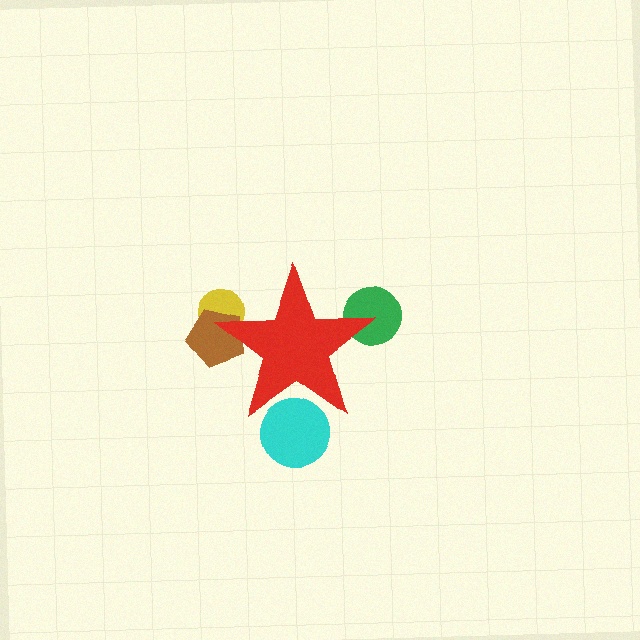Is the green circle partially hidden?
Yes, the green circle is partially hidden behind the red star.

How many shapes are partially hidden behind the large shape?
4 shapes are partially hidden.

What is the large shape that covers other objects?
A red star.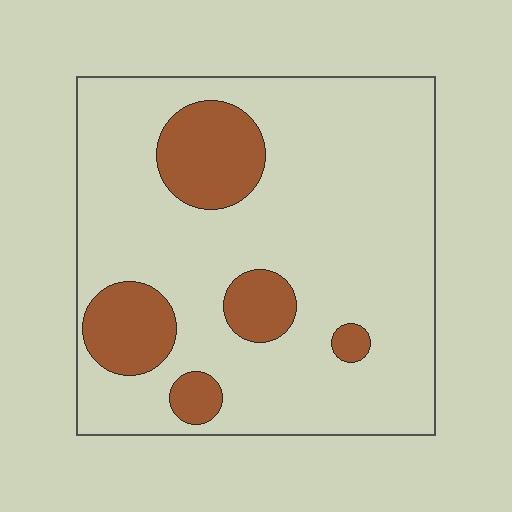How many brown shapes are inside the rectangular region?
5.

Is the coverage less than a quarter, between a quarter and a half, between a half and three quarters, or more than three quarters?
Less than a quarter.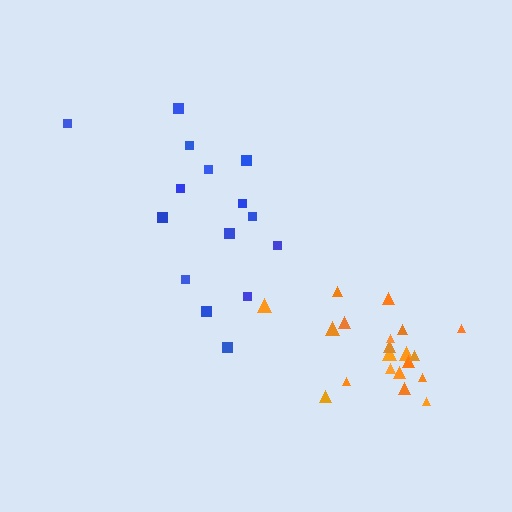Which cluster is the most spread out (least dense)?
Blue.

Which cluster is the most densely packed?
Orange.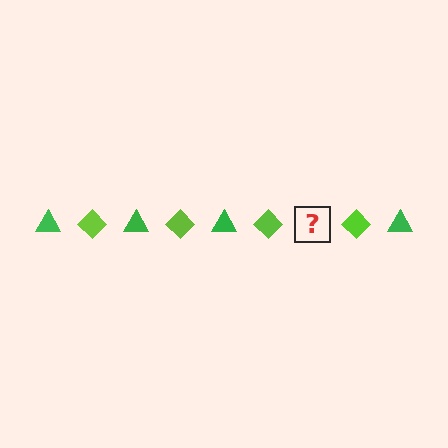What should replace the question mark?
The question mark should be replaced with a green triangle.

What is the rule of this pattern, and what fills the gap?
The rule is that the pattern alternates between green triangle and lime diamond. The gap should be filled with a green triangle.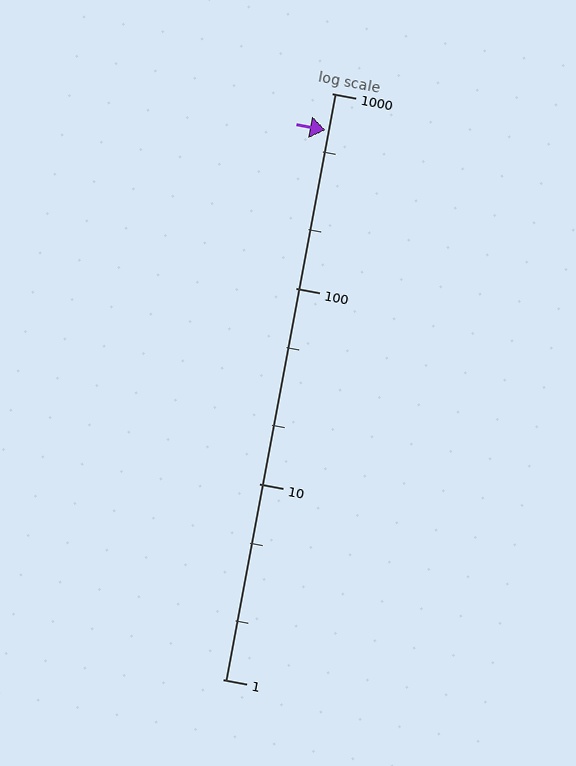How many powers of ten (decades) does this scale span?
The scale spans 3 decades, from 1 to 1000.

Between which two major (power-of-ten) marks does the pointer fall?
The pointer is between 100 and 1000.